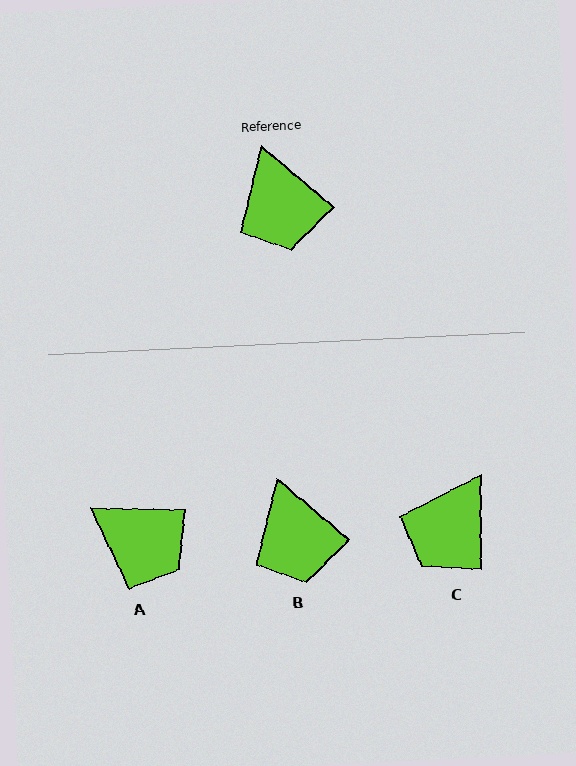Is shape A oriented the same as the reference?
No, it is off by about 39 degrees.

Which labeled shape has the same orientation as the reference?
B.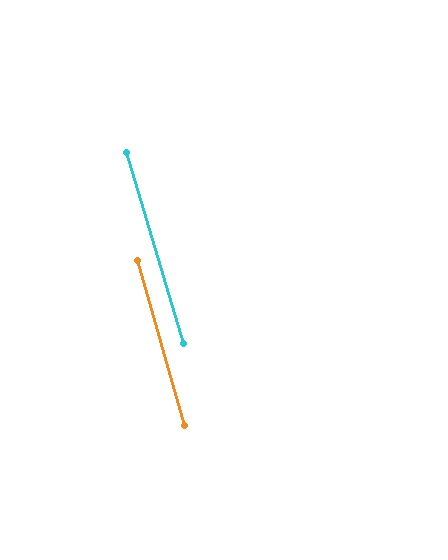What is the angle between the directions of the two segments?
Approximately 1 degree.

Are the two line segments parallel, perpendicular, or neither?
Parallel — their directions differ by only 0.9°.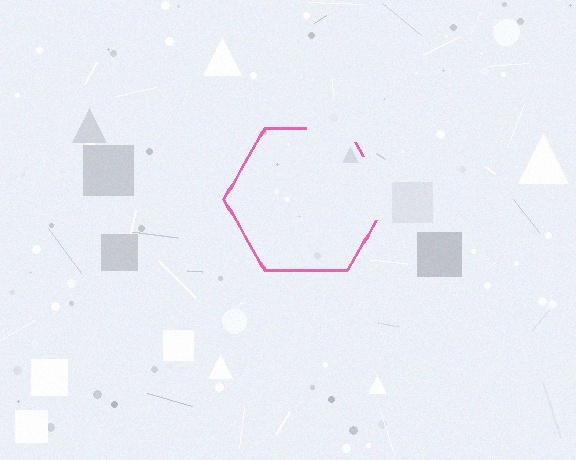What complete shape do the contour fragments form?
The contour fragments form a hexagon.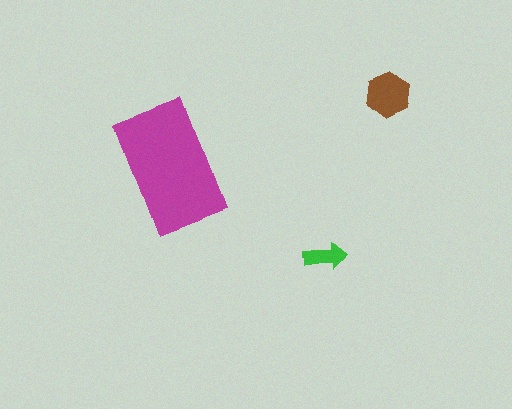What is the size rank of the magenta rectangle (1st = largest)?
1st.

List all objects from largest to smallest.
The magenta rectangle, the brown hexagon, the green arrow.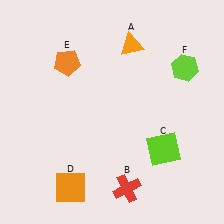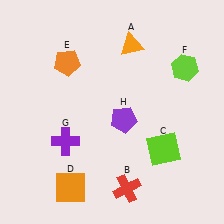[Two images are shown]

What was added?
A purple cross (G), a purple pentagon (H) were added in Image 2.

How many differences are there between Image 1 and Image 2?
There are 2 differences between the two images.